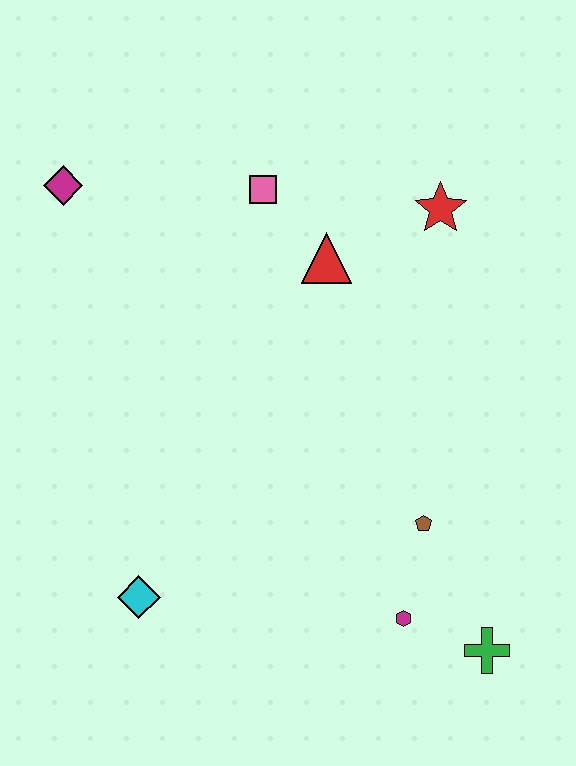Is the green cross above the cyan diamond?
No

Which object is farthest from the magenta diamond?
The green cross is farthest from the magenta diamond.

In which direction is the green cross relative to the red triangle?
The green cross is below the red triangle.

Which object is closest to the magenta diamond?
The pink square is closest to the magenta diamond.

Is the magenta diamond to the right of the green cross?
No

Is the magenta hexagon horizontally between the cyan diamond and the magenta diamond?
No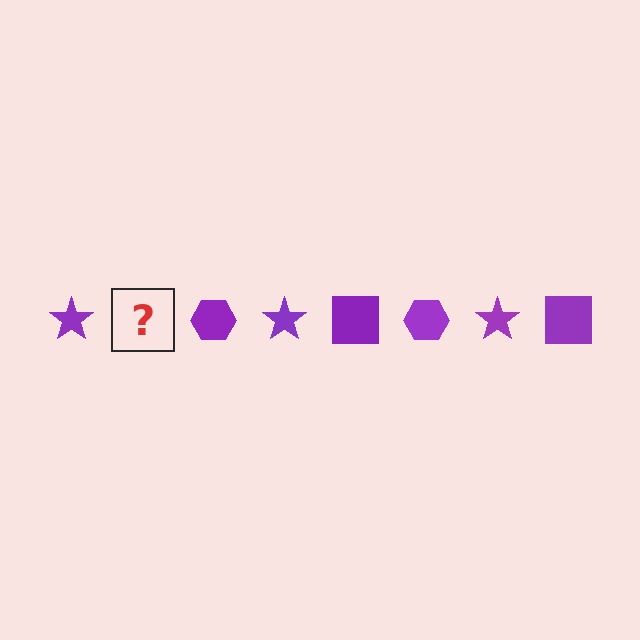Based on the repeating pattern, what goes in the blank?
The blank should be a purple square.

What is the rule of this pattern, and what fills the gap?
The rule is that the pattern cycles through star, square, hexagon shapes in purple. The gap should be filled with a purple square.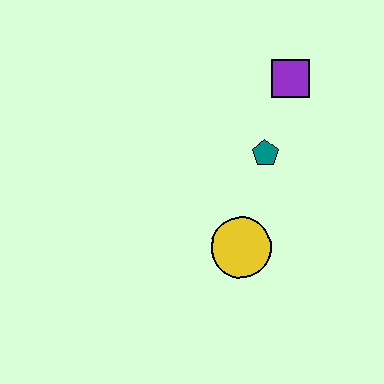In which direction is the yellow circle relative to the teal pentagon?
The yellow circle is below the teal pentagon.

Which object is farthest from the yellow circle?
The purple square is farthest from the yellow circle.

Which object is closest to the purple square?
The teal pentagon is closest to the purple square.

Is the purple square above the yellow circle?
Yes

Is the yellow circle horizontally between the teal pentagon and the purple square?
No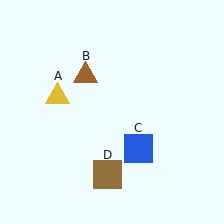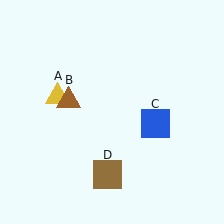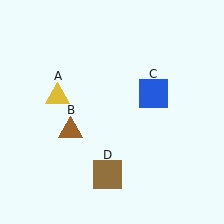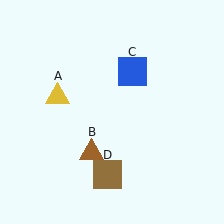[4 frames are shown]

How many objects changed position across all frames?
2 objects changed position: brown triangle (object B), blue square (object C).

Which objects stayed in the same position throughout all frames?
Yellow triangle (object A) and brown square (object D) remained stationary.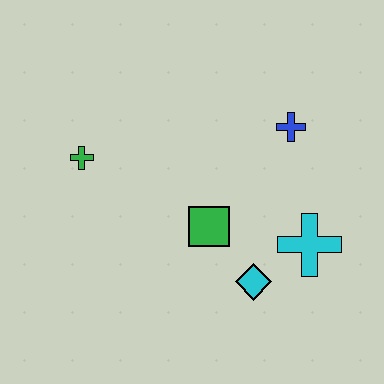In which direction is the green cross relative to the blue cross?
The green cross is to the left of the blue cross.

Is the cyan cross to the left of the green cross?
No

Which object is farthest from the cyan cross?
The green cross is farthest from the cyan cross.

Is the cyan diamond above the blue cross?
No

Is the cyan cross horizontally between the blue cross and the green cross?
No